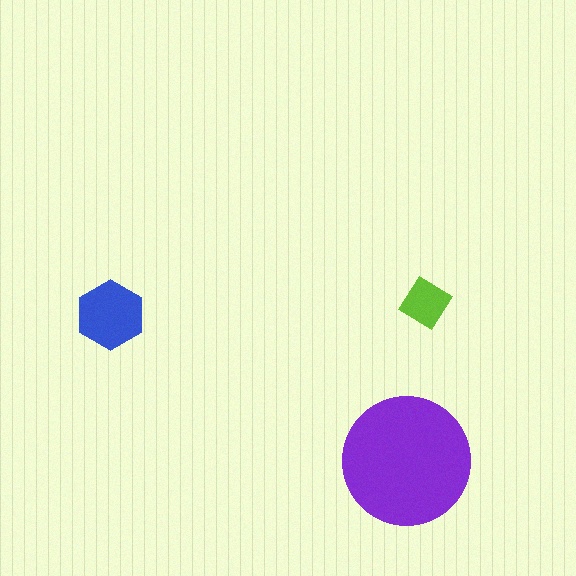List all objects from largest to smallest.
The purple circle, the blue hexagon, the lime diamond.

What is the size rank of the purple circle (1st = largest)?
1st.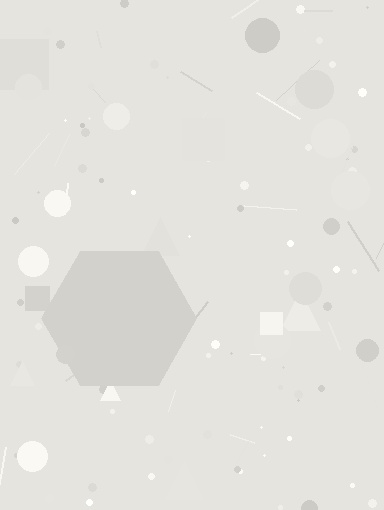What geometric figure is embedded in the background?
A hexagon is embedded in the background.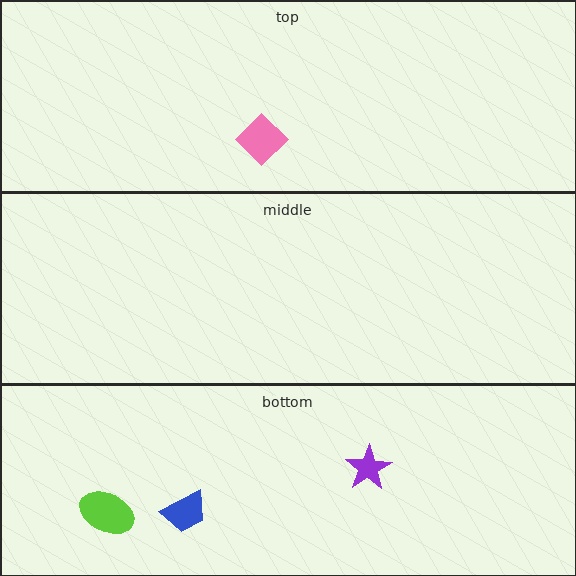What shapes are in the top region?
The pink diamond.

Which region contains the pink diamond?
The top region.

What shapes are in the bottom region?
The blue trapezoid, the purple star, the lime ellipse.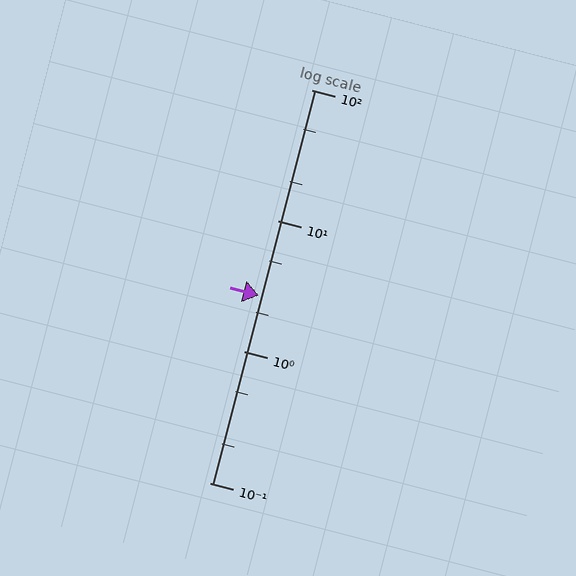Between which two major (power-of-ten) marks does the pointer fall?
The pointer is between 1 and 10.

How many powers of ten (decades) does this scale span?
The scale spans 3 decades, from 0.1 to 100.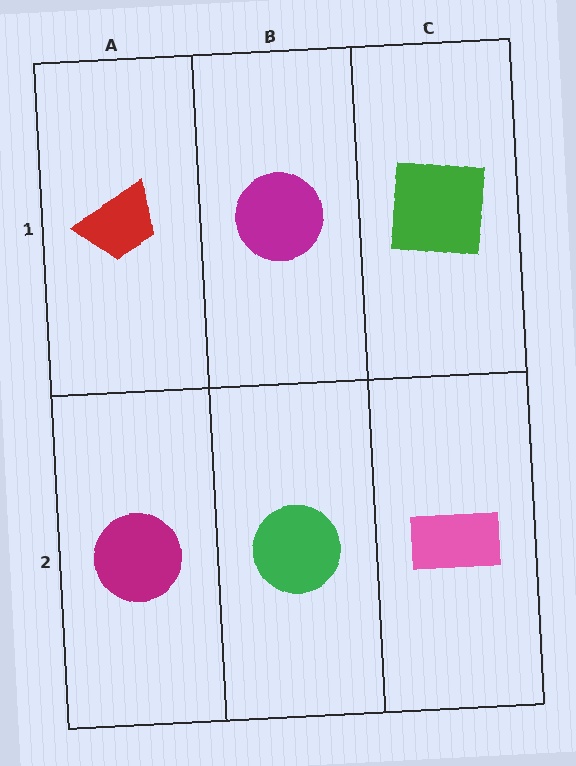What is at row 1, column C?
A green square.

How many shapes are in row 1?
3 shapes.